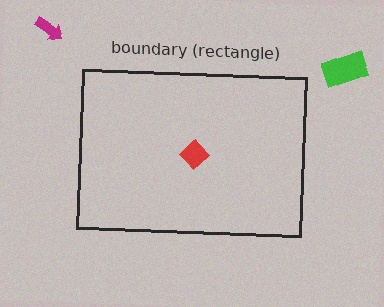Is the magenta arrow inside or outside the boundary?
Outside.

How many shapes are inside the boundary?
1 inside, 2 outside.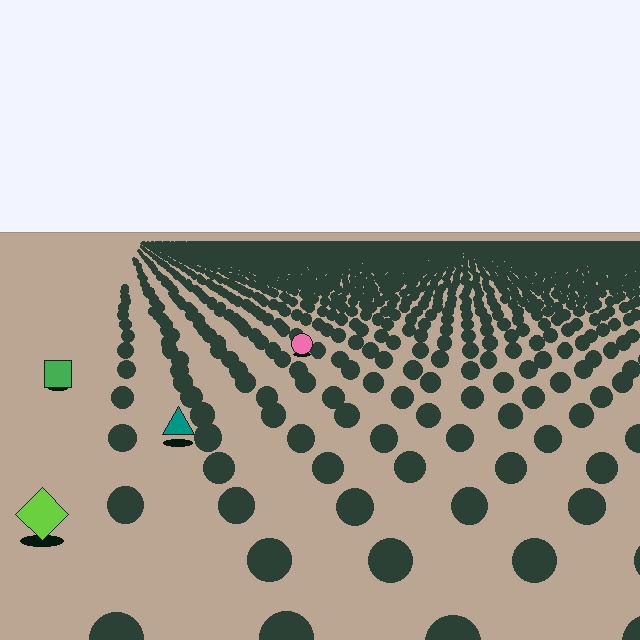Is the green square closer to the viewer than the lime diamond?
No. The lime diamond is closer — you can tell from the texture gradient: the ground texture is coarser near it.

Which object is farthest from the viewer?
The pink circle is farthest from the viewer. It appears smaller and the ground texture around it is denser.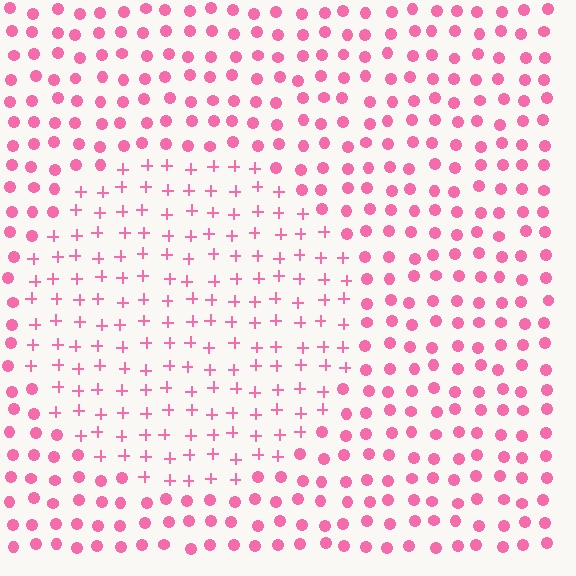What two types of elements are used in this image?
The image uses plus signs inside the circle region and circles outside it.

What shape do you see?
I see a circle.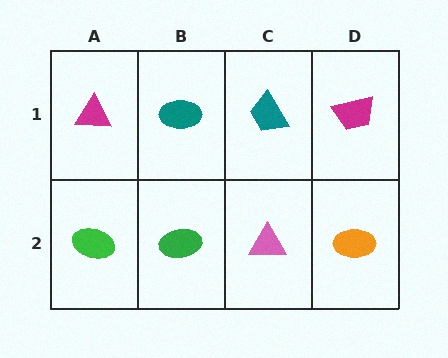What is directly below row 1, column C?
A pink triangle.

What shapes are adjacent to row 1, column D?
An orange ellipse (row 2, column D), a teal trapezoid (row 1, column C).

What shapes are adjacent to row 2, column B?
A teal ellipse (row 1, column B), a green ellipse (row 2, column A), a pink triangle (row 2, column C).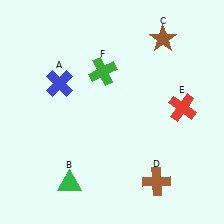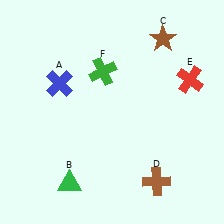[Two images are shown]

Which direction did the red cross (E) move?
The red cross (E) moved up.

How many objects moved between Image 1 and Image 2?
1 object moved between the two images.